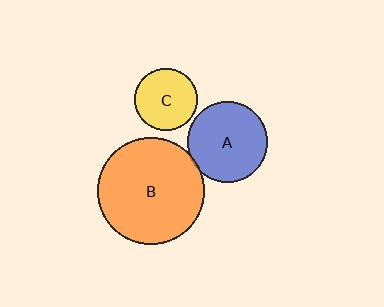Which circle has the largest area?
Circle B (orange).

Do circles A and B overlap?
Yes.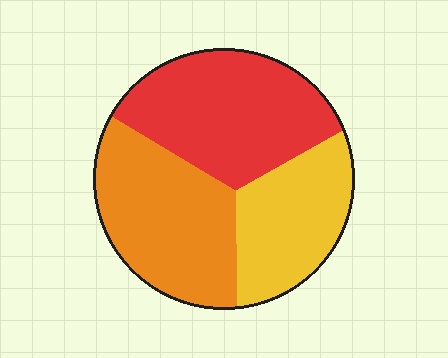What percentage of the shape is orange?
Orange takes up about three eighths (3/8) of the shape.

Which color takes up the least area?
Yellow, at roughly 25%.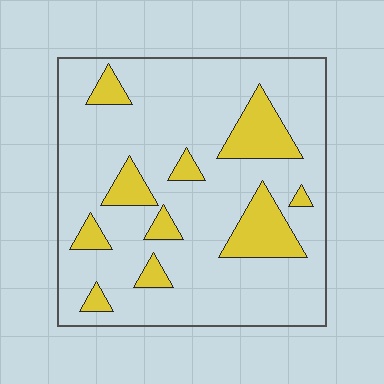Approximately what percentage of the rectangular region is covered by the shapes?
Approximately 20%.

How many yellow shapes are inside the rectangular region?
10.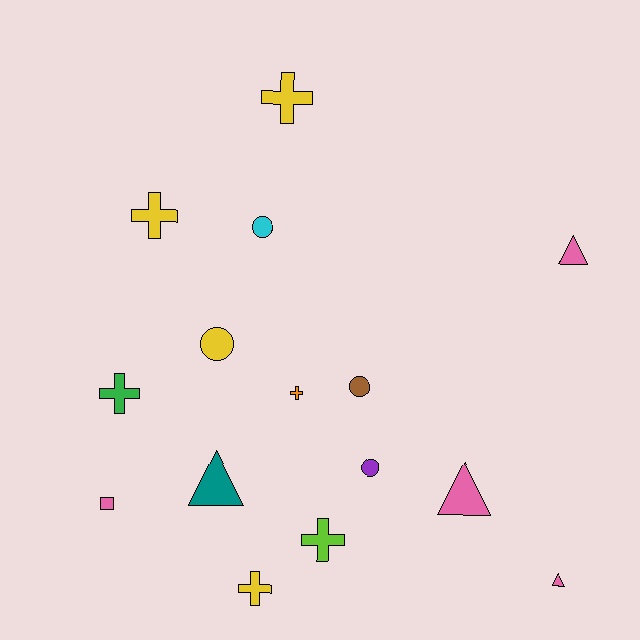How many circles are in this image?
There are 4 circles.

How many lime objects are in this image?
There is 1 lime object.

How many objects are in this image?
There are 15 objects.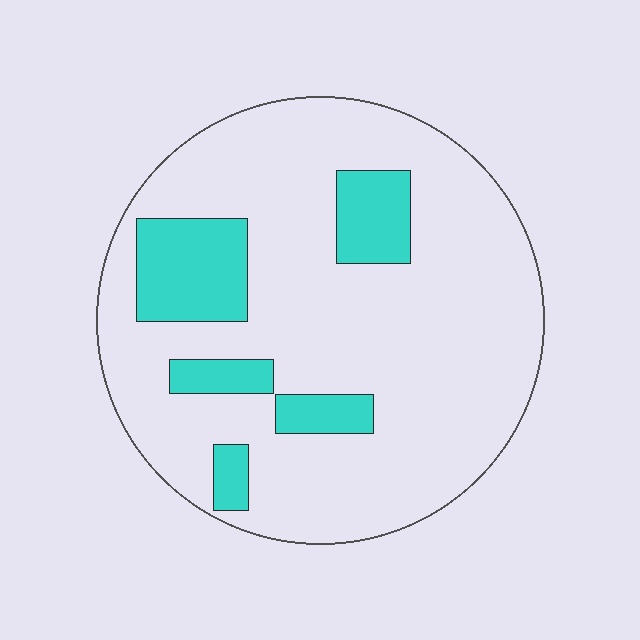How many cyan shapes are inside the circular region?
5.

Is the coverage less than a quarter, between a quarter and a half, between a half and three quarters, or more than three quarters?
Less than a quarter.